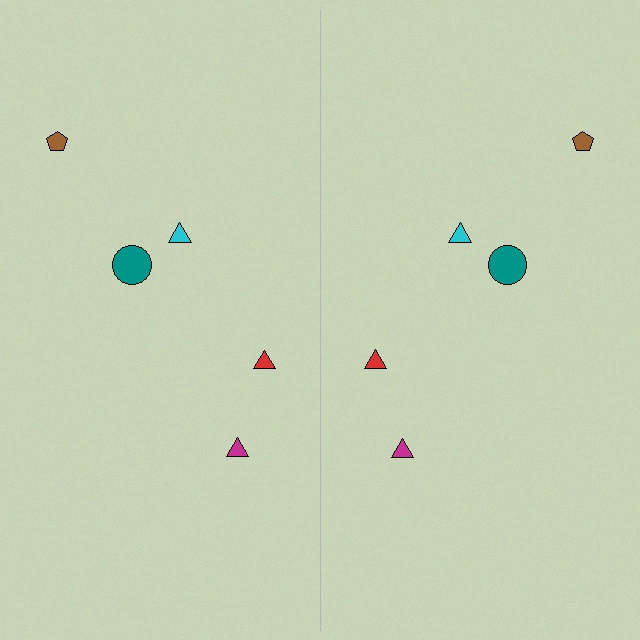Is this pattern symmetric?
Yes, this pattern has bilateral (reflection) symmetry.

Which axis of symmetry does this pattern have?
The pattern has a vertical axis of symmetry running through the center of the image.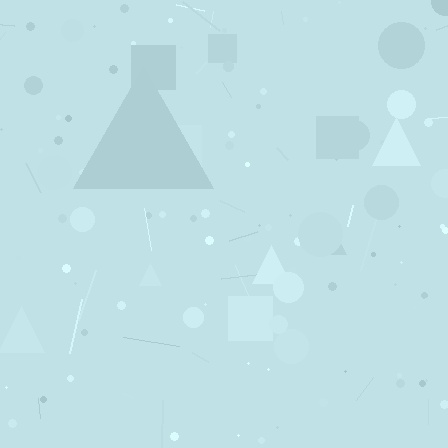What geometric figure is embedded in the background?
A triangle is embedded in the background.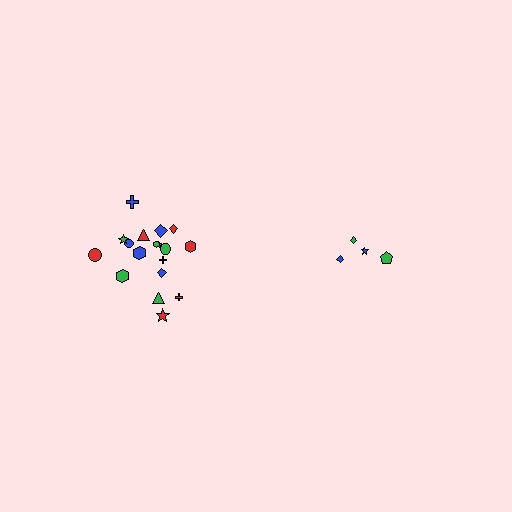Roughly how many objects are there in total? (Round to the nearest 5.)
Roughly 20 objects in total.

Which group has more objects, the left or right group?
The left group.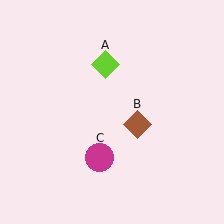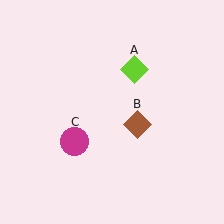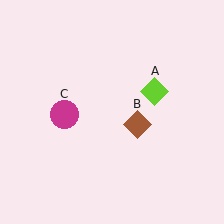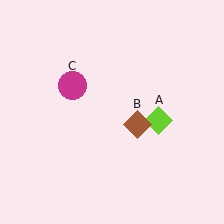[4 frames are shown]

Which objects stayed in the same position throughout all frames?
Brown diamond (object B) remained stationary.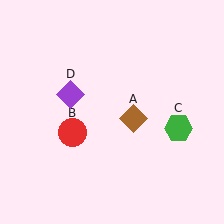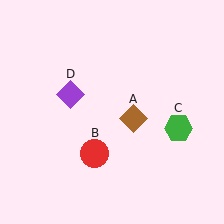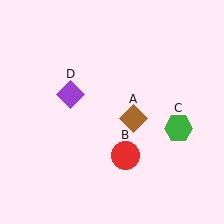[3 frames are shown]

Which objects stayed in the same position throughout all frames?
Brown diamond (object A) and green hexagon (object C) and purple diamond (object D) remained stationary.